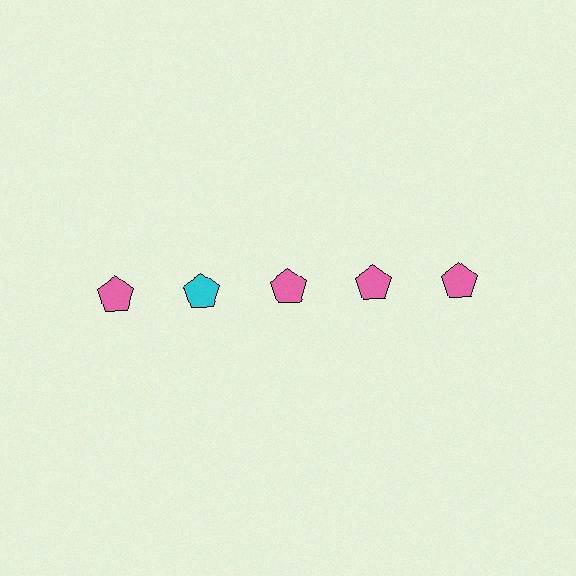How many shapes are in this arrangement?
There are 5 shapes arranged in a grid pattern.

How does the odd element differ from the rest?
It has a different color: cyan instead of pink.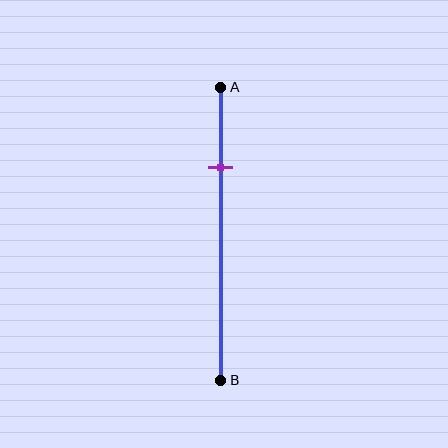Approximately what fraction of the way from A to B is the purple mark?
The purple mark is approximately 25% of the way from A to B.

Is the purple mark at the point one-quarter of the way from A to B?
Yes, the mark is approximately at the one-quarter point.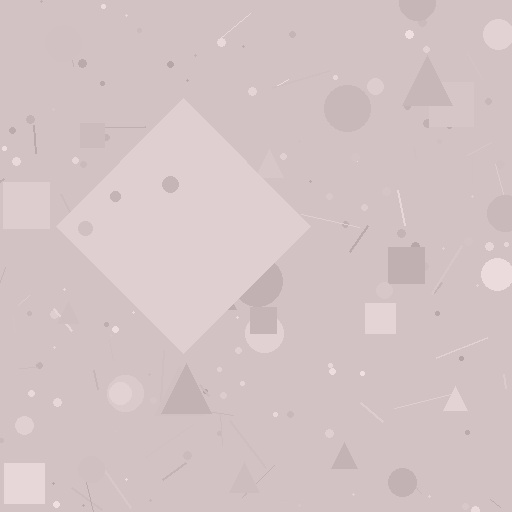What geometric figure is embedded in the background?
A diamond is embedded in the background.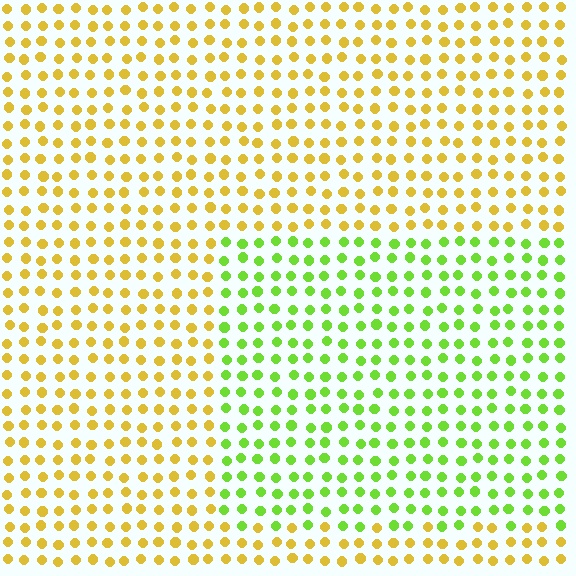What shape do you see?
I see a rectangle.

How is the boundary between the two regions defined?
The boundary is defined purely by a slight shift in hue (about 50 degrees). Spacing, size, and orientation are identical on both sides.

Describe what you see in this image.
The image is filled with small yellow elements in a uniform arrangement. A rectangle-shaped region is visible where the elements are tinted to a slightly different hue, forming a subtle color boundary.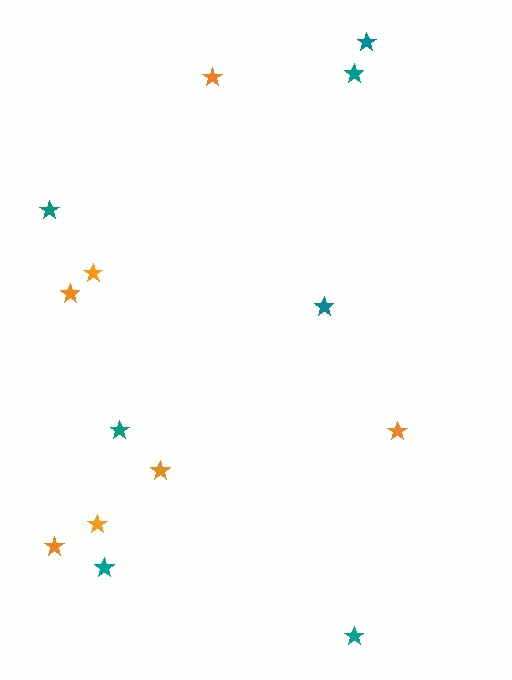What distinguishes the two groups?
There are 2 groups: one group of teal stars (7) and one group of orange stars (7).